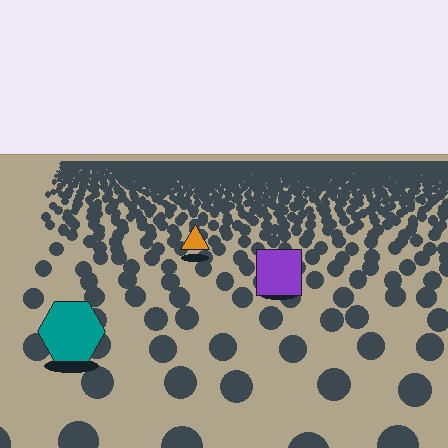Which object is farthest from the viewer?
The orange triangle is farthest from the viewer. It appears smaller and the ground texture around it is denser.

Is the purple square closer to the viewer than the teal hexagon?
No. The teal hexagon is closer — you can tell from the texture gradient: the ground texture is coarser near it.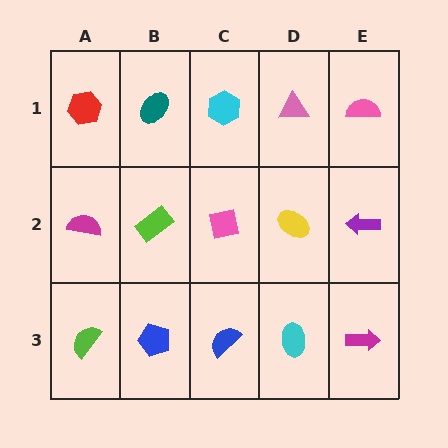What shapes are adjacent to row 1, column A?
A magenta semicircle (row 2, column A), a teal ellipse (row 1, column B).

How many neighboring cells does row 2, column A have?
3.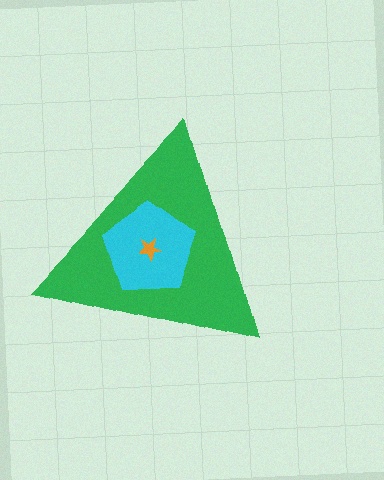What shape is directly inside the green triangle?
The cyan pentagon.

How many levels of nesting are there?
3.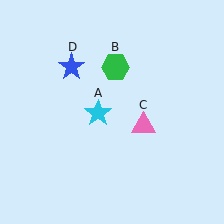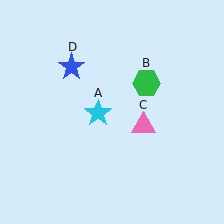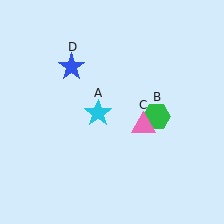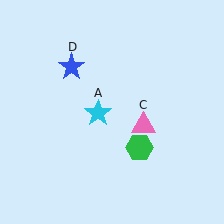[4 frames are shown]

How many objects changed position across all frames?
1 object changed position: green hexagon (object B).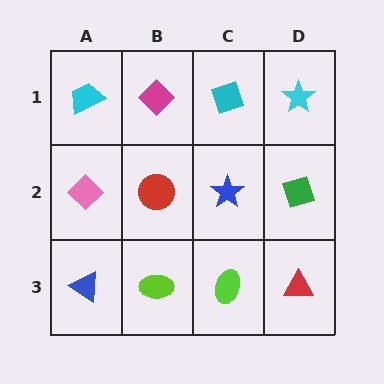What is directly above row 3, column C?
A blue star.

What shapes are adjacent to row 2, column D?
A cyan star (row 1, column D), a red triangle (row 3, column D), a blue star (row 2, column C).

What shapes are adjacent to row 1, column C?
A blue star (row 2, column C), a magenta diamond (row 1, column B), a cyan star (row 1, column D).